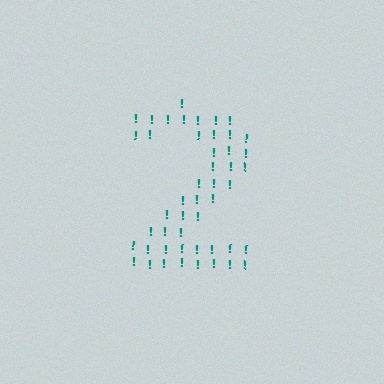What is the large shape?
The large shape is the digit 2.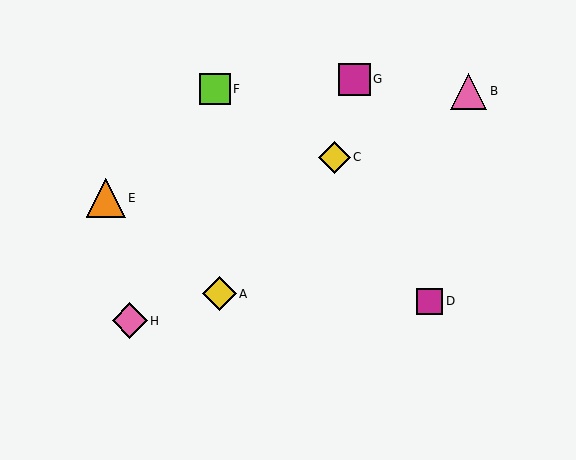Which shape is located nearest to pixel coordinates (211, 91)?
The lime square (labeled F) at (215, 89) is nearest to that location.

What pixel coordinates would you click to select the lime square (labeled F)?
Click at (215, 89) to select the lime square F.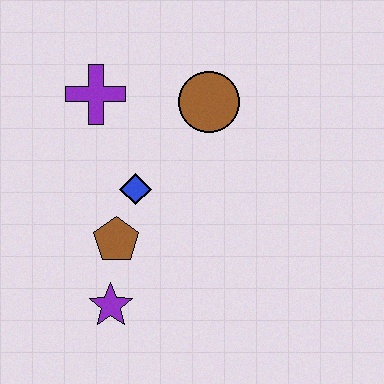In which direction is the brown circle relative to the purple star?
The brown circle is above the purple star.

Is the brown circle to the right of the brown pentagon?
Yes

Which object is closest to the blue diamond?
The brown pentagon is closest to the blue diamond.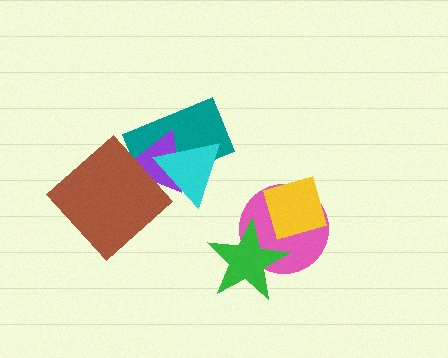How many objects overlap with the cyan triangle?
2 objects overlap with the cyan triangle.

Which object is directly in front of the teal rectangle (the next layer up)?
The purple triangle is directly in front of the teal rectangle.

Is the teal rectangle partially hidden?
Yes, it is partially covered by another shape.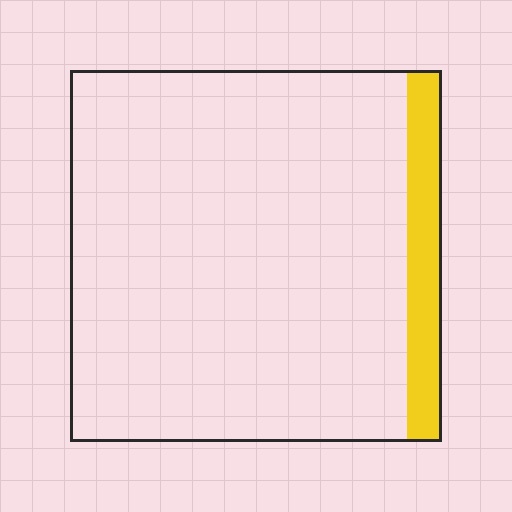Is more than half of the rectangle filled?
No.